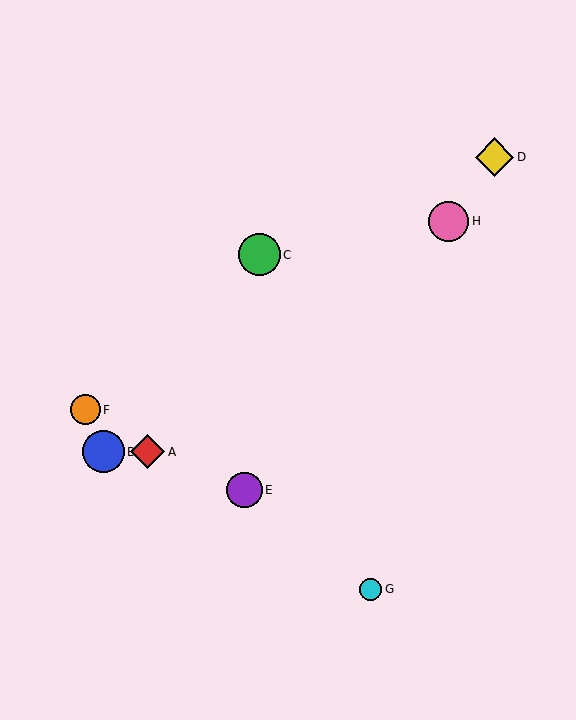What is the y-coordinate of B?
Object B is at y≈452.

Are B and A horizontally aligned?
Yes, both are at y≈452.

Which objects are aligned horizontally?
Objects A, B are aligned horizontally.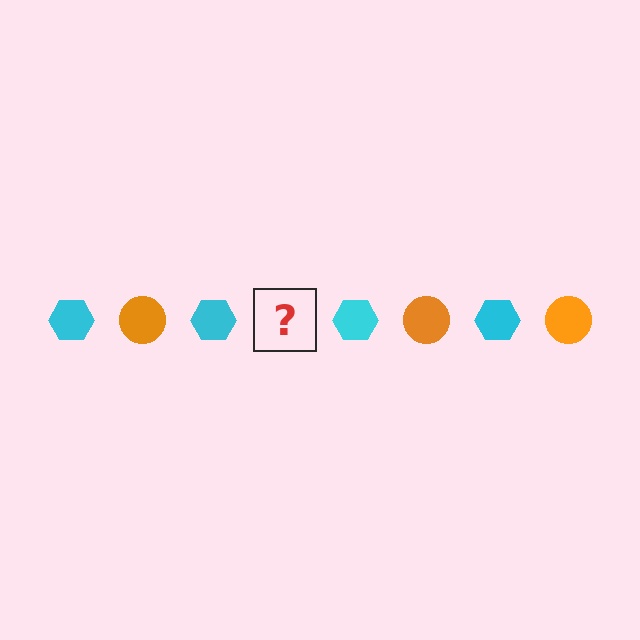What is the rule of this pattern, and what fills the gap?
The rule is that the pattern alternates between cyan hexagon and orange circle. The gap should be filled with an orange circle.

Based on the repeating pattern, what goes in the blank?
The blank should be an orange circle.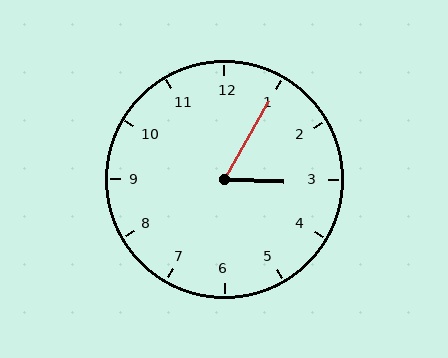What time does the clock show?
3:05.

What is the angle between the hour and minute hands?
Approximately 62 degrees.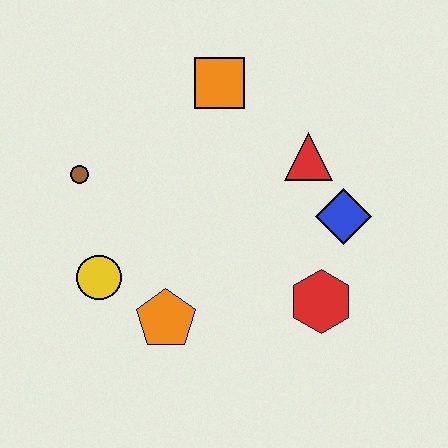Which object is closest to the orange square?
The red triangle is closest to the orange square.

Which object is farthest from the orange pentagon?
The orange square is farthest from the orange pentagon.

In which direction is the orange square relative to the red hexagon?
The orange square is above the red hexagon.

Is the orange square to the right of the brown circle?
Yes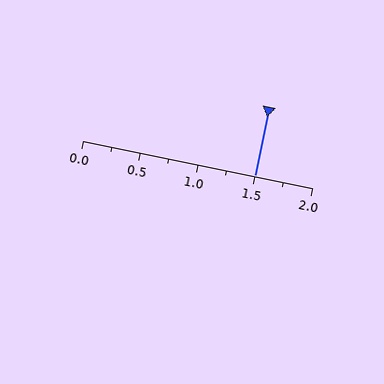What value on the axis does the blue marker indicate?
The marker indicates approximately 1.5.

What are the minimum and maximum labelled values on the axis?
The axis runs from 0.0 to 2.0.